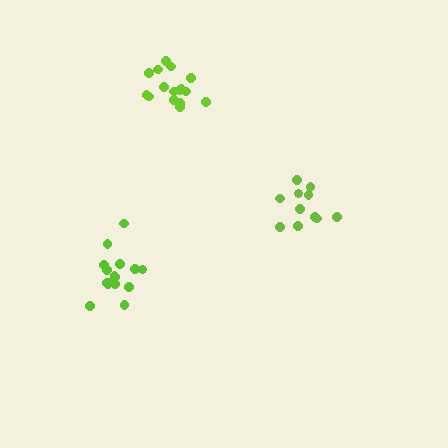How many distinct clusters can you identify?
There are 3 distinct clusters.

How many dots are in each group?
Group 1: 16 dots, Group 2: 16 dots, Group 3: 11 dots (43 total).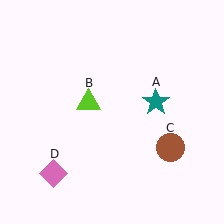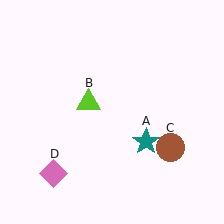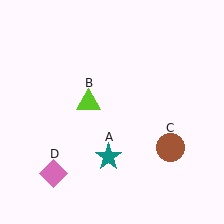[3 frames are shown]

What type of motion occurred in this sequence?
The teal star (object A) rotated clockwise around the center of the scene.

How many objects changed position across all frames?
1 object changed position: teal star (object A).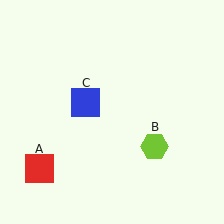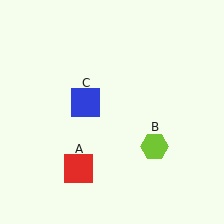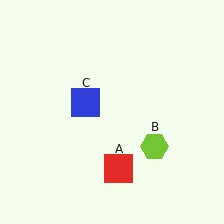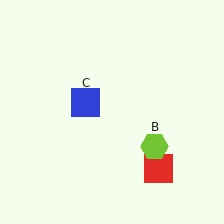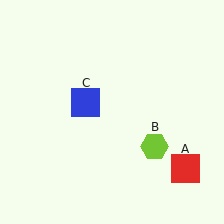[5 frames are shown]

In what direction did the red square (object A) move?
The red square (object A) moved right.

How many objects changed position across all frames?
1 object changed position: red square (object A).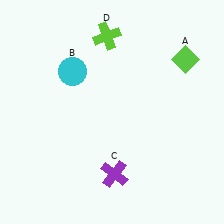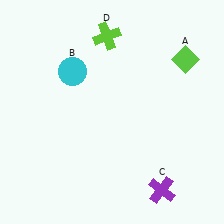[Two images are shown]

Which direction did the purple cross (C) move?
The purple cross (C) moved right.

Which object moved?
The purple cross (C) moved right.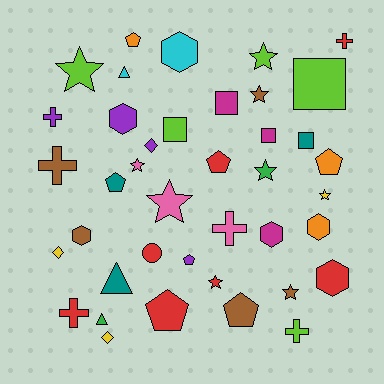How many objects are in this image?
There are 40 objects.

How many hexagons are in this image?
There are 6 hexagons.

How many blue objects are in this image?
There are no blue objects.